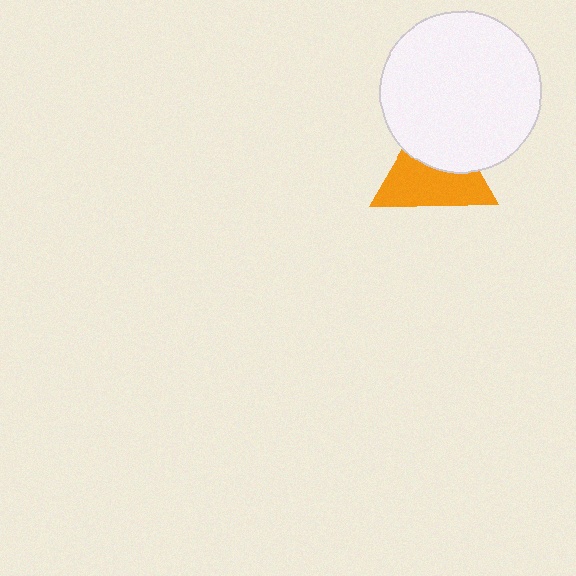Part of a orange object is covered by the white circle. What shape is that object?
It is a triangle.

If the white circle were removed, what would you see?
You would see the complete orange triangle.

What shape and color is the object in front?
The object in front is a white circle.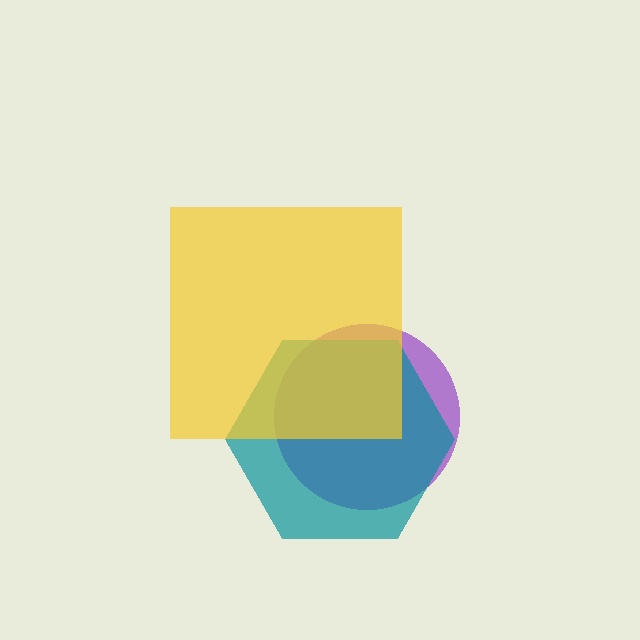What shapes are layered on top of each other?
The layered shapes are: a purple circle, a teal hexagon, a yellow square.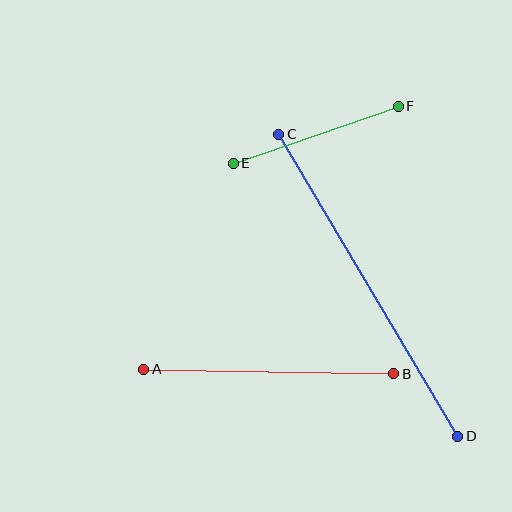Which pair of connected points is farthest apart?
Points C and D are farthest apart.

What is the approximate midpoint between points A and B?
The midpoint is at approximately (269, 372) pixels.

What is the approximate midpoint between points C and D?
The midpoint is at approximately (368, 285) pixels.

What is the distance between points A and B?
The distance is approximately 250 pixels.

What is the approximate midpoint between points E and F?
The midpoint is at approximately (316, 135) pixels.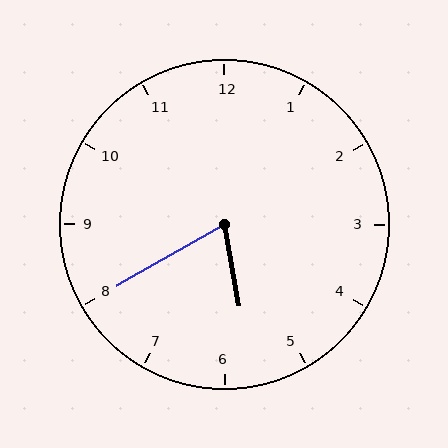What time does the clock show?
5:40.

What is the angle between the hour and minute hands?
Approximately 70 degrees.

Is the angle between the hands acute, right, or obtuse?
It is acute.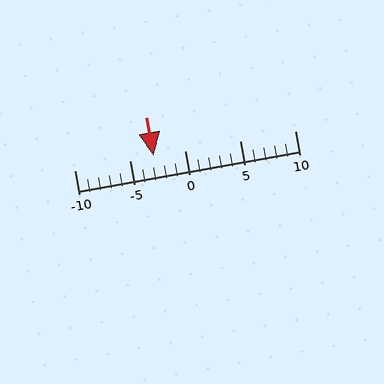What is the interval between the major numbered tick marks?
The major tick marks are spaced 5 units apart.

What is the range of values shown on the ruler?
The ruler shows values from -10 to 10.